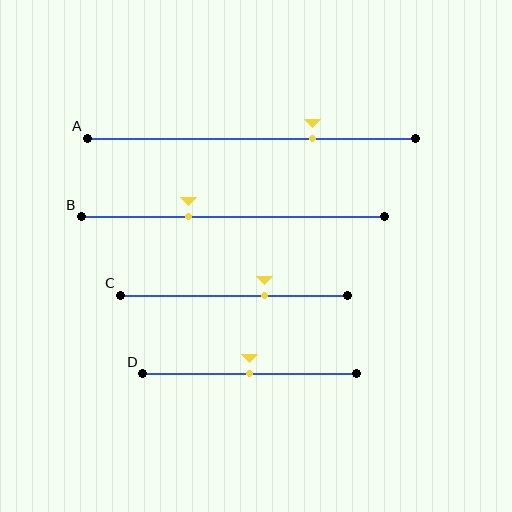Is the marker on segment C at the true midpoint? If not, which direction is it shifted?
No, the marker on segment C is shifted to the right by about 13% of the segment length.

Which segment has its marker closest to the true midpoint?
Segment D has its marker closest to the true midpoint.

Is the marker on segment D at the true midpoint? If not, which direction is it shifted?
Yes, the marker on segment D is at the true midpoint.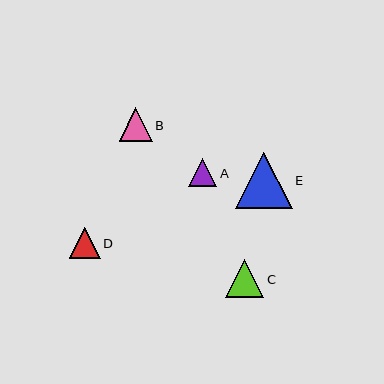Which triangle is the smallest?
Triangle A is the smallest with a size of approximately 28 pixels.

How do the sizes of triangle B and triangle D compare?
Triangle B and triangle D are approximately the same size.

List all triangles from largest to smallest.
From largest to smallest: E, C, B, D, A.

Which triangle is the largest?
Triangle E is the largest with a size of approximately 57 pixels.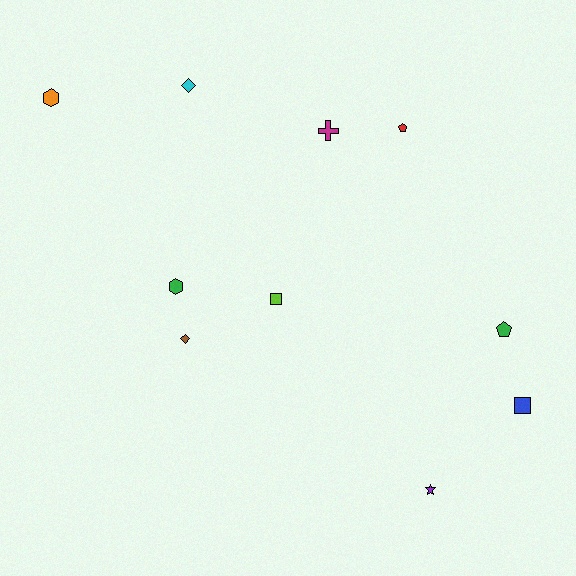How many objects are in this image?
There are 10 objects.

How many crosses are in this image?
There is 1 cross.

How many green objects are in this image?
There are 2 green objects.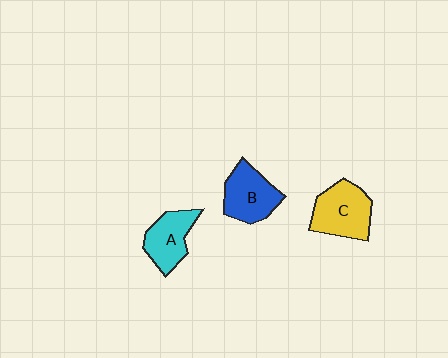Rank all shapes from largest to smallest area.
From largest to smallest: C (yellow), B (blue), A (cyan).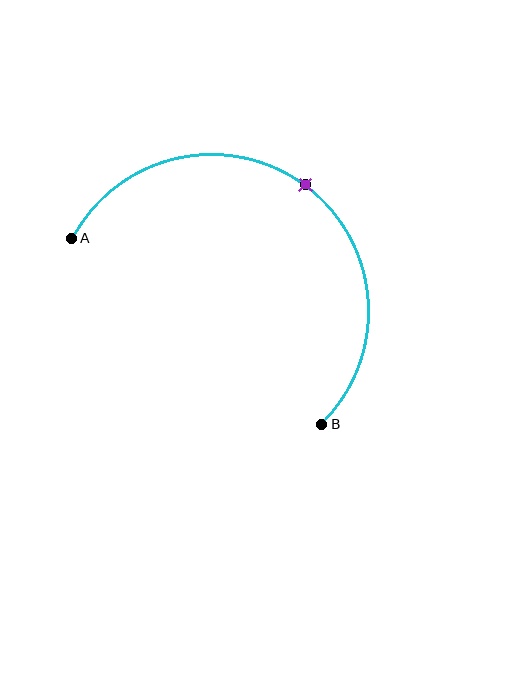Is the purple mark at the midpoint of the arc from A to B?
Yes. The purple mark lies on the arc at equal arc-length from both A and B — it is the arc midpoint.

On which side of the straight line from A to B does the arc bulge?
The arc bulges above and to the right of the straight line connecting A and B.